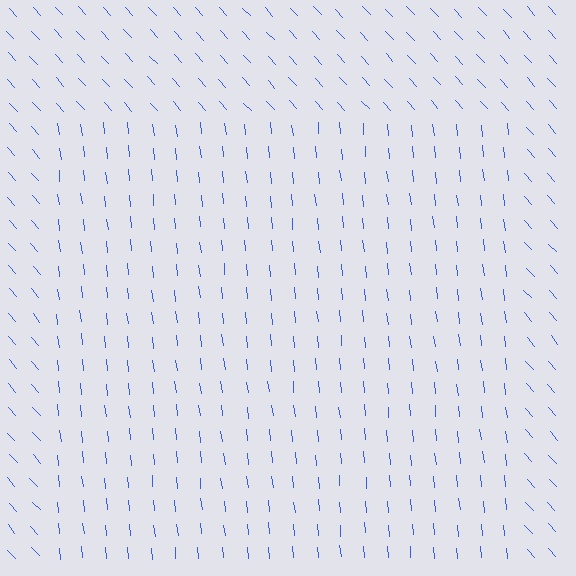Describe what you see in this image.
The image is filled with small blue line segments. A rectangle region in the image has lines oriented differently from the surrounding lines, creating a visible texture boundary.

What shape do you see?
I see a rectangle.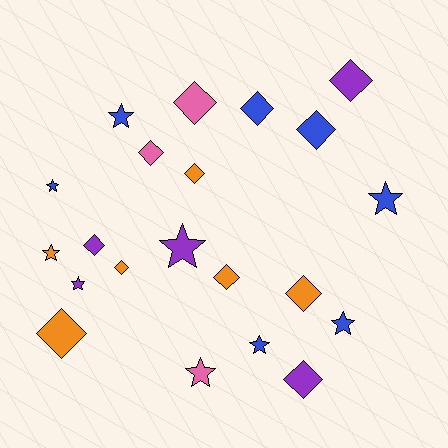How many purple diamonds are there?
There are 3 purple diamonds.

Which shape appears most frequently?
Diamond, with 12 objects.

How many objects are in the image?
There are 21 objects.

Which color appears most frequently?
Blue, with 7 objects.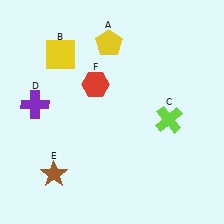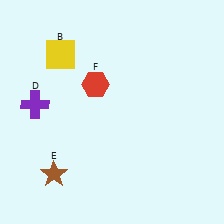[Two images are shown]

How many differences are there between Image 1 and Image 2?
There are 2 differences between the two images.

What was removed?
The yellow pentagon (A), the lime cross (C) were removed in Image 2.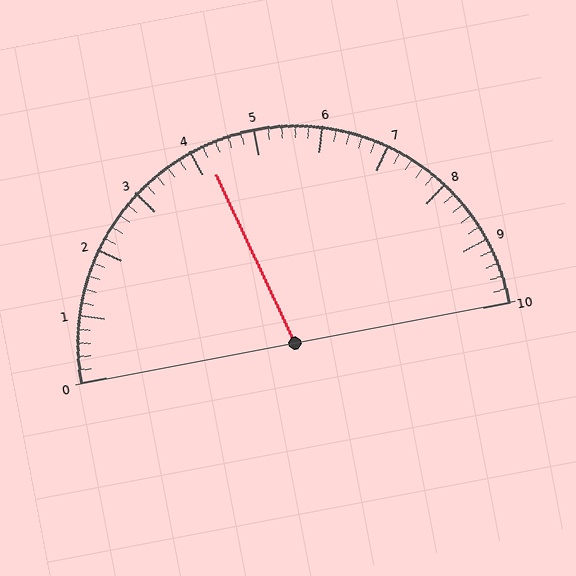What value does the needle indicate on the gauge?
The needle indicates approximately 4.2.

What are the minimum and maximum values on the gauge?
The gauge ranges from 0 to 10.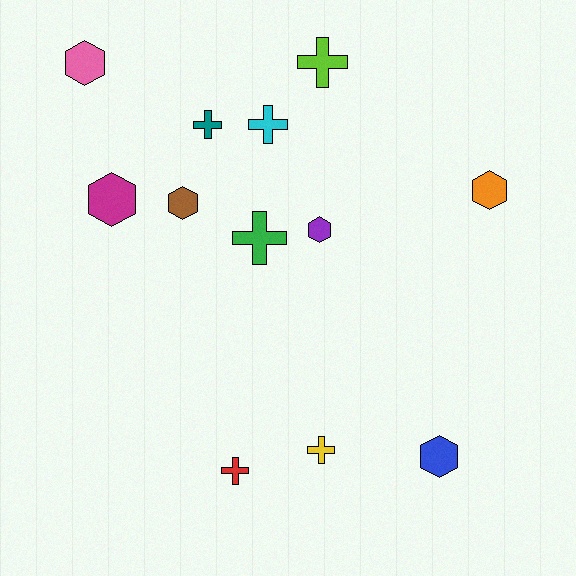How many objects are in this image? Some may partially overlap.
There are 12 objects.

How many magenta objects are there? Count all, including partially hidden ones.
There is 1 magenta object.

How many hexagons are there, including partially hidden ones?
There are 6 hexagons.